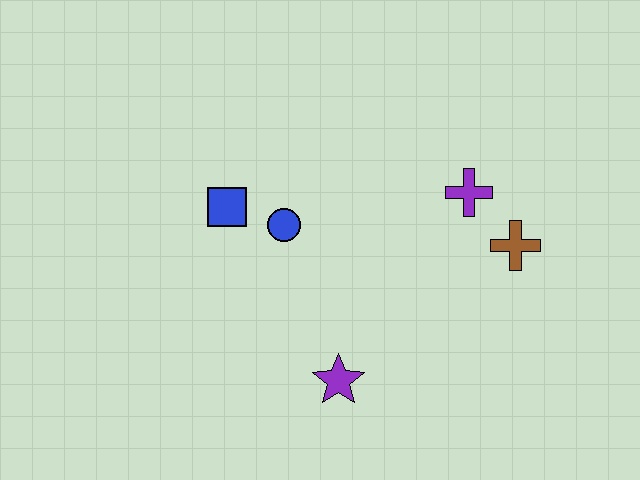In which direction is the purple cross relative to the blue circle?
The purple cross is to the right of the blue circle.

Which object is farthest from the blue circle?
The brown cross is farthest from the blue circle.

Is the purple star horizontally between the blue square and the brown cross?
Yes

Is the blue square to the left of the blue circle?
Yes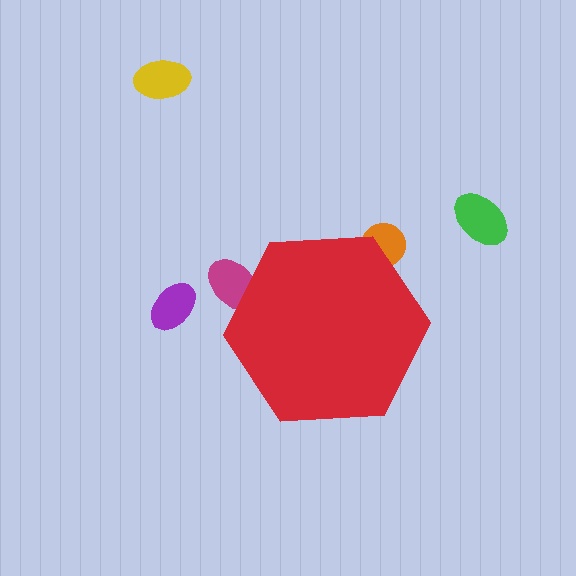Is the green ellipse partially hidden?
No, the green ellipse is fully visible.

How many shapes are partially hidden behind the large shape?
2 shapes are partially hidden.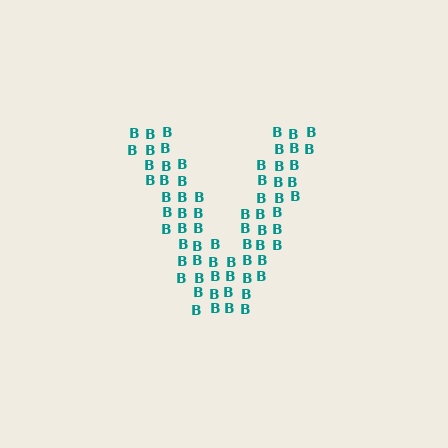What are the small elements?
The small elements are letter B's.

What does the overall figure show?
The overall figure shows the letter V.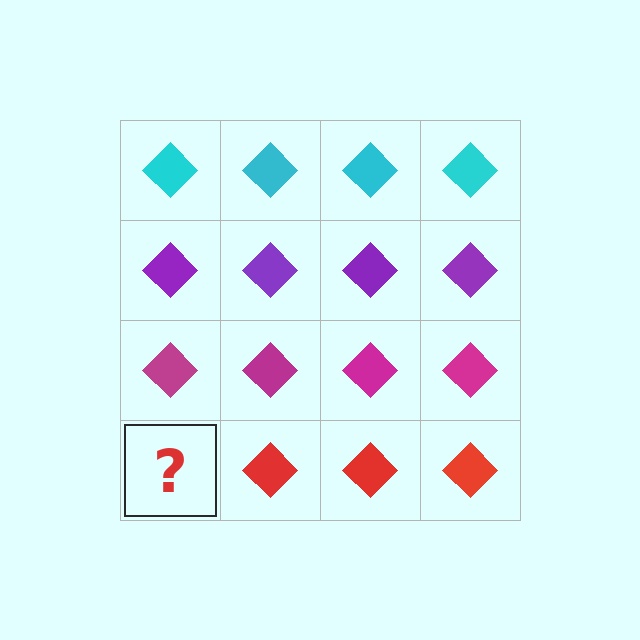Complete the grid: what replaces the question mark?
The question mark should be replaced with a red diamond.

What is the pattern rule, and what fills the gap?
The rule is that each row has a consistent color. The gap should be filled with a red diamond.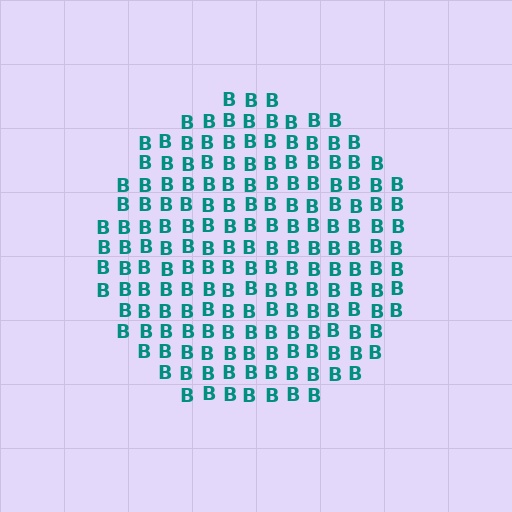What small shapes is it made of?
It is made of small letter B's.